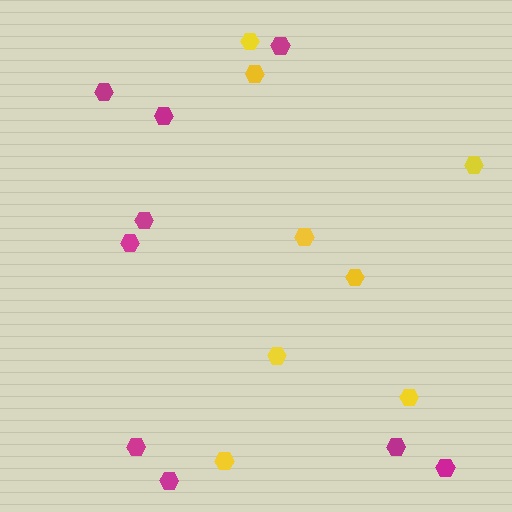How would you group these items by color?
There are 2 groups: one group of yellow hexagons (8) and one group of magenta hexagons (9).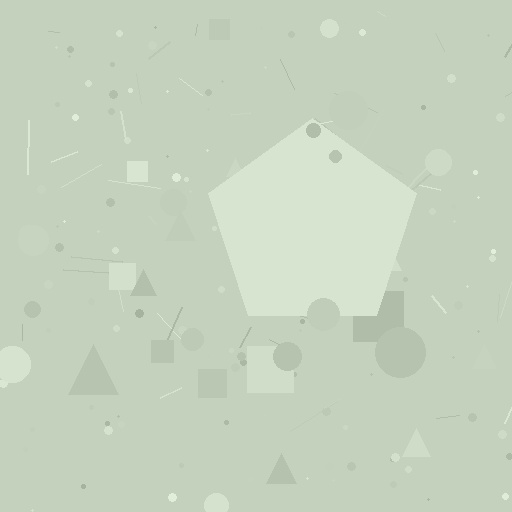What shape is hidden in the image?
A pentagon is hidden in the image.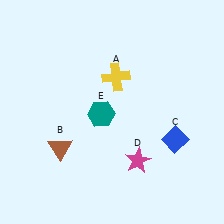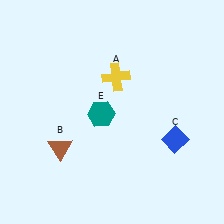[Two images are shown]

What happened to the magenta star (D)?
The magenta star (D) was removed in Image 2. It was in the bottom-right area of Image 1.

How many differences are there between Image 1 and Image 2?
There is 1 difference between the two images.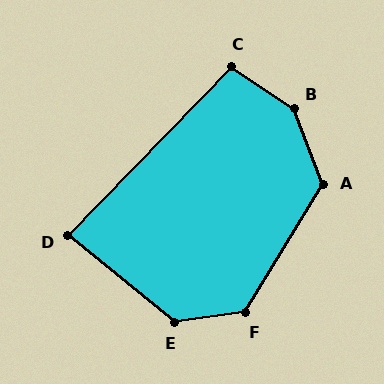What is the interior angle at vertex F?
Approximately 130 degrees (obtuse).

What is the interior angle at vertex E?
Approximately 133 degrees (obtuse).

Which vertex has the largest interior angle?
B, at approximately 145 degrees.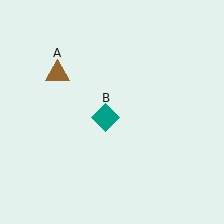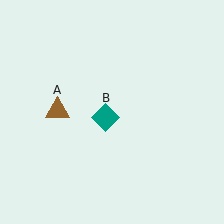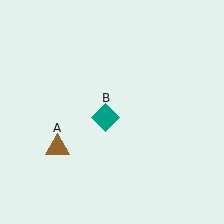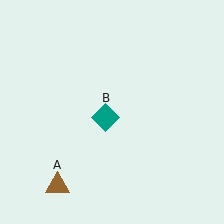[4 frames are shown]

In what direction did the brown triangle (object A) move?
The brown triangle (object A) moved down.